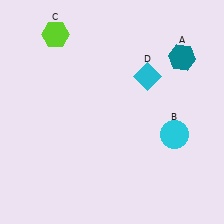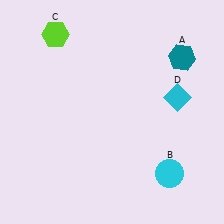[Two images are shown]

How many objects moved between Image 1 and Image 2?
2 objects moved between the two images.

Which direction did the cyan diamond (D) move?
The cyan diamond (D) moved right.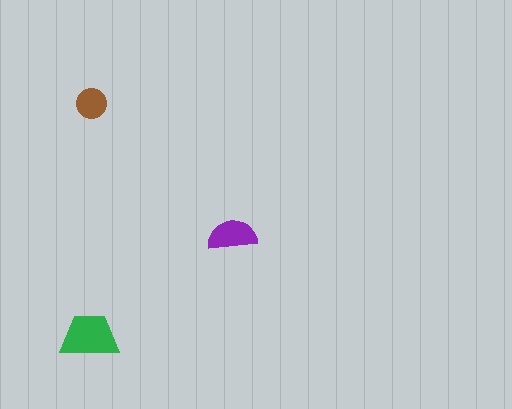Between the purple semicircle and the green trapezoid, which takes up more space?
The green trapezoid.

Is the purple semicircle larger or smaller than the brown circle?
Larger.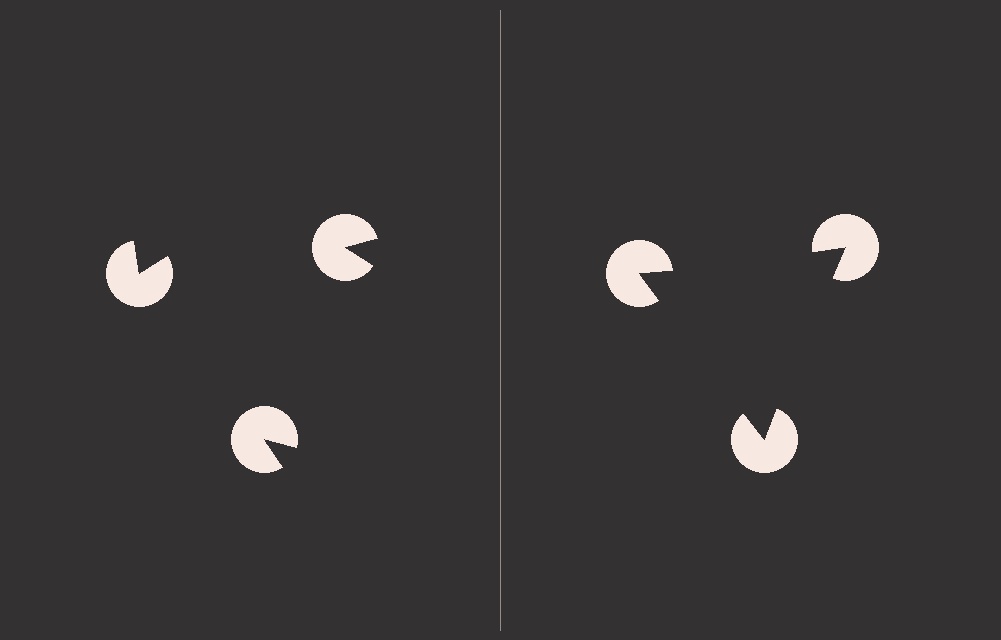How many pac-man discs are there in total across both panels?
6 — 3 on each side.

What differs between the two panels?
The pac-man discs are positioned identically on both sides; only the wedge orientations differ. On the right they align to a triangle; on the left they are misaligned.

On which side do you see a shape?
An illusory triangle appears on the right side. On the left side the wedge cuts are rotated, so no coherent shape forms.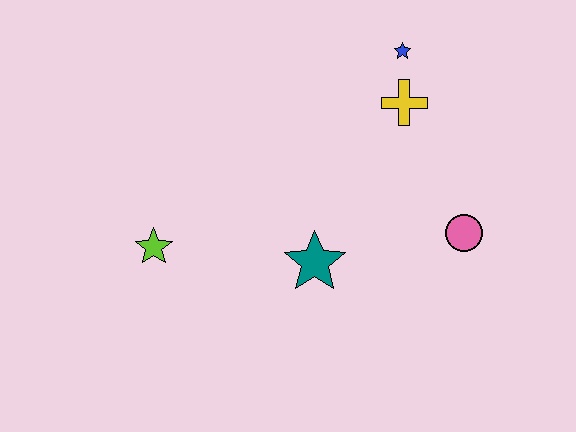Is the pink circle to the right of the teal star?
Yes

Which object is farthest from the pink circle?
The lime star is farthest from the pink circle.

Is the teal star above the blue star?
No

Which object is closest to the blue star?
The yellow cross is closest to the blue star.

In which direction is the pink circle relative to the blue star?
The pink circle is below the blue star.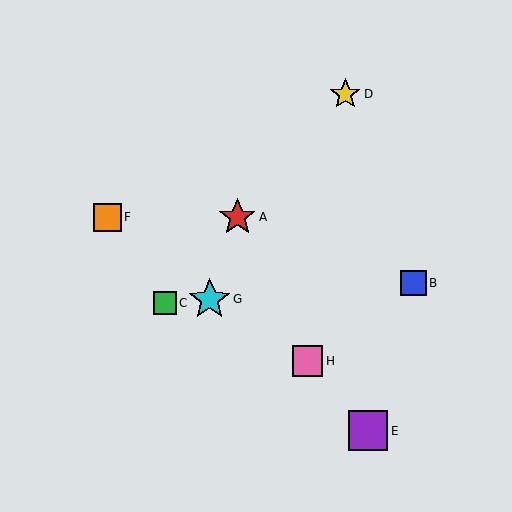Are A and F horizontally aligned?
Yes, both are at y≈217.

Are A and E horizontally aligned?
No, A is at y≈217 and E is at y≈431.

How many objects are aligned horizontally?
2 objects (A, F) are aligned horizontally.